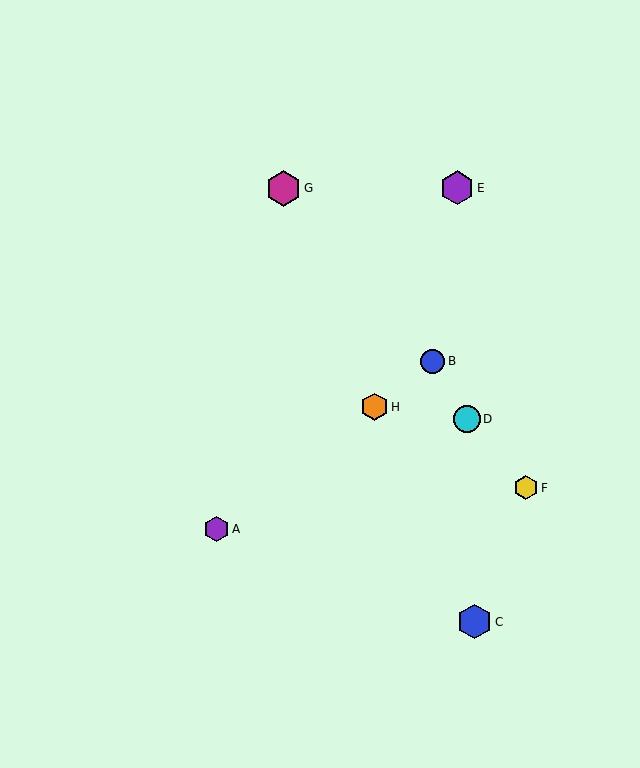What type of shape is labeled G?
Shape G is a magenta hexagon.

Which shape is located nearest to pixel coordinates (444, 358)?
The blue circle (labeled B) at (432, 361) is nearest to that location.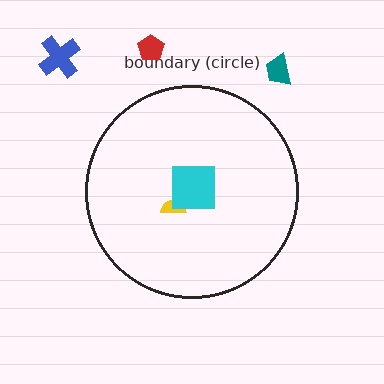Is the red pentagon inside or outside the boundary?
Outside.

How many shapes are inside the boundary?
2 inside, 3 outside.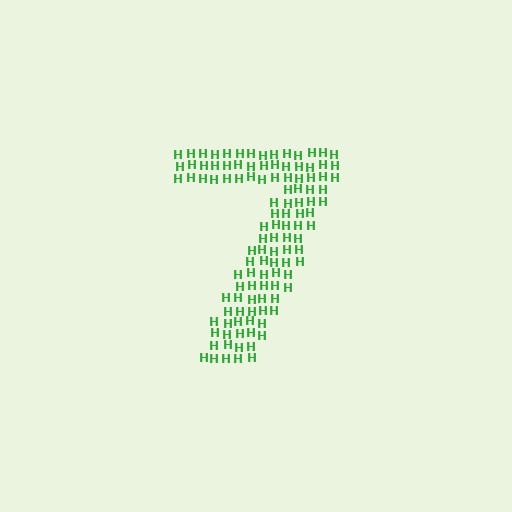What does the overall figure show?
The overall figure shows the digit 7.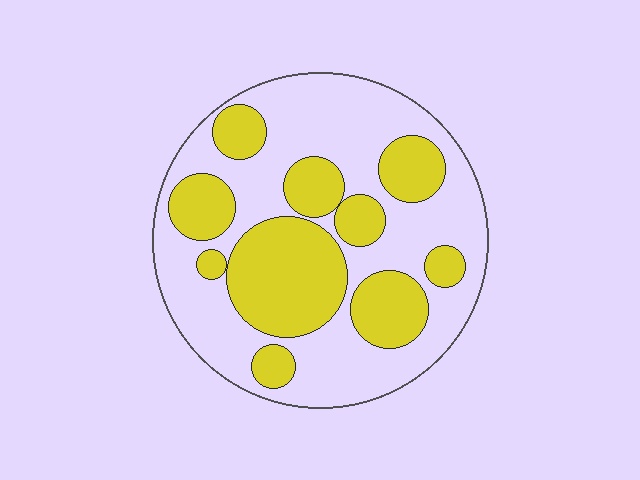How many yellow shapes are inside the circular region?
10.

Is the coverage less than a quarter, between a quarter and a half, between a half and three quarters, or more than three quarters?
Between a quarter and a half.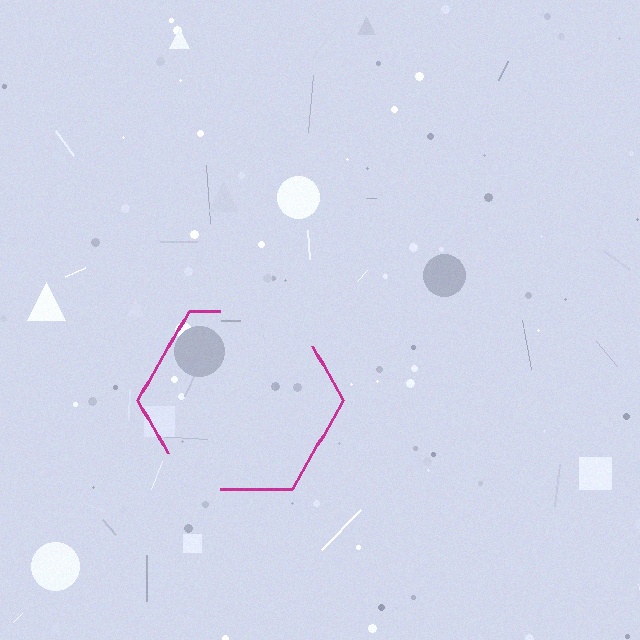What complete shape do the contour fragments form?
The contour fragments form a hexagon.